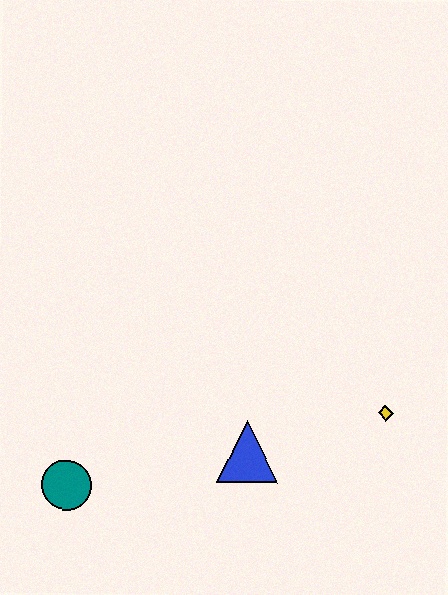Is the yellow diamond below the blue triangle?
No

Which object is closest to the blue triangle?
The yellow diamond is closest to the blue triangle.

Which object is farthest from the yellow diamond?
The teal circle is farthest from the yellow diamond.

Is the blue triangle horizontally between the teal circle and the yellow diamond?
Yes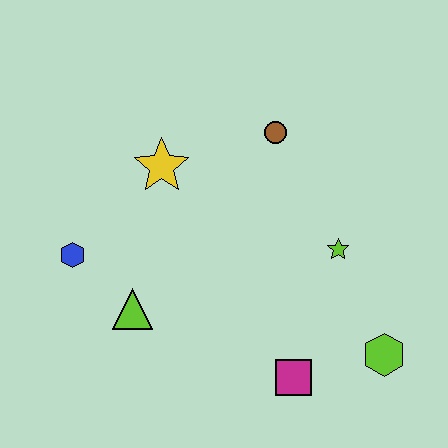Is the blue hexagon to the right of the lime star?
No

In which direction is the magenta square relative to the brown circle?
The magenta square is below the brown circle.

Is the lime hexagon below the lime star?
Yes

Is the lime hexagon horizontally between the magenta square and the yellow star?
No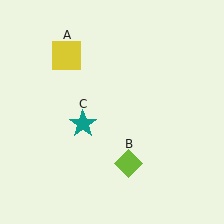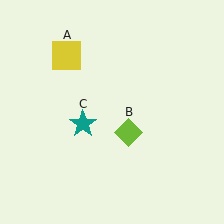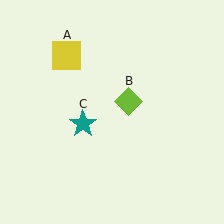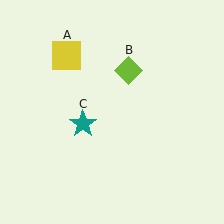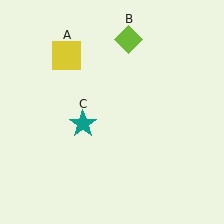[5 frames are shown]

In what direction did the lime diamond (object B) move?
The lime diamond (object B) moved up.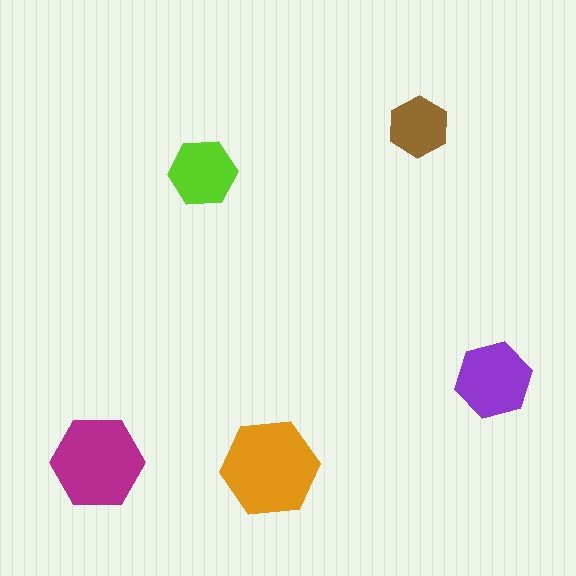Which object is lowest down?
The orange hexagon is bottommost.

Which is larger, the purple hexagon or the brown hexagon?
The purple one.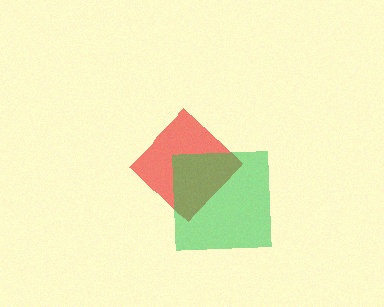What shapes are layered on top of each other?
The layered shapes are: a red diamond, a green square.